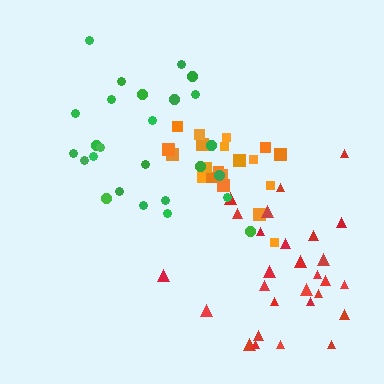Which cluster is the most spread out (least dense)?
Green.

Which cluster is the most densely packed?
Orange.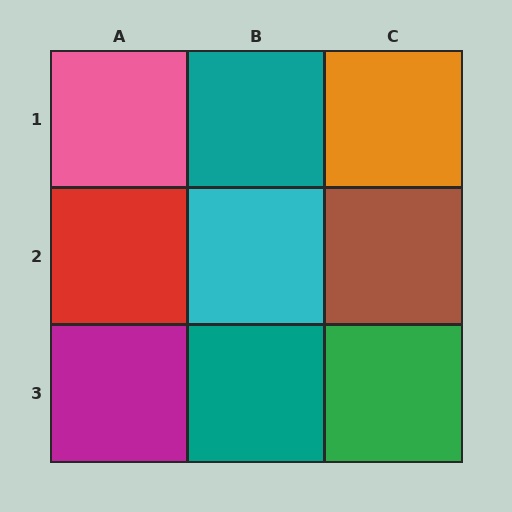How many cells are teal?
2 cells are teal.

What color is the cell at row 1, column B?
Teal.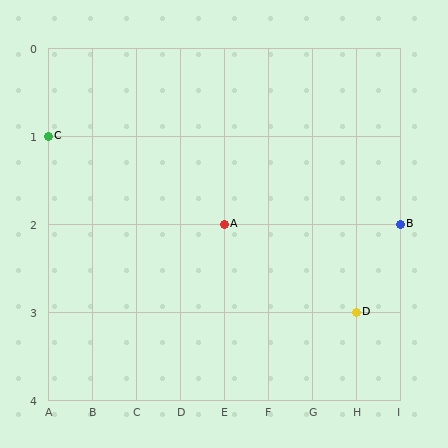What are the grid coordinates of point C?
Point C is at grid coordinates (A, 1).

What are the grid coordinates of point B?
Point B is at grid coordinates (I, 2).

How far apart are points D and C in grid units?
Points D and C are 7 columns and 2 rows apart (about 7.3 grid units diagonally).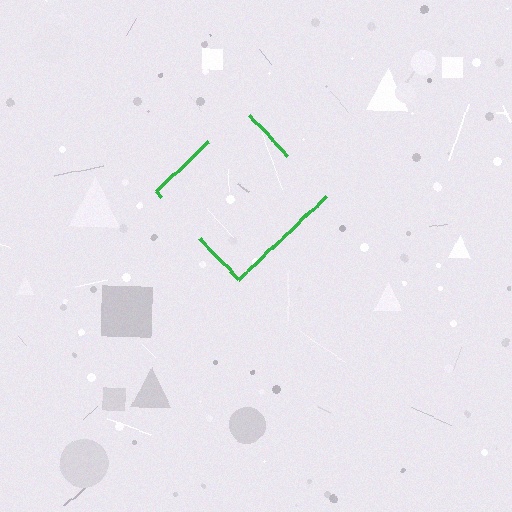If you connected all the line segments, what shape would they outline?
They would outline a diamond.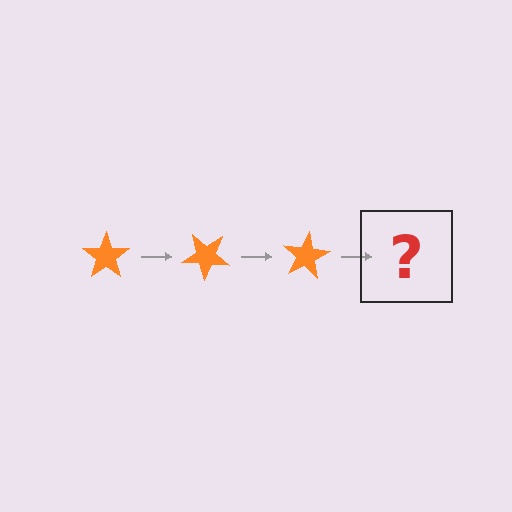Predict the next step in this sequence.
The next step is an orange star rotated 120 degrees.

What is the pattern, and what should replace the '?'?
The pattern is that the star rotates 40 degrees each step. The '?' should be an orange star rotated 120 degrees.